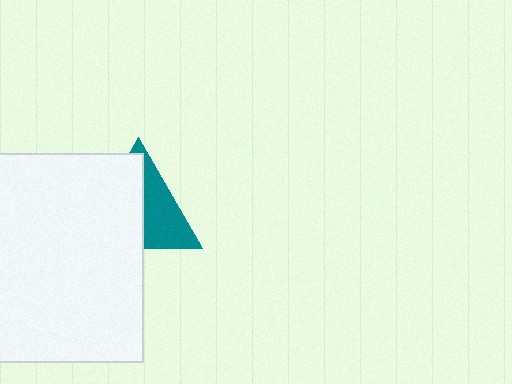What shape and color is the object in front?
The object in front is a white square.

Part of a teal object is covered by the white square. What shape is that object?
It is a triangle.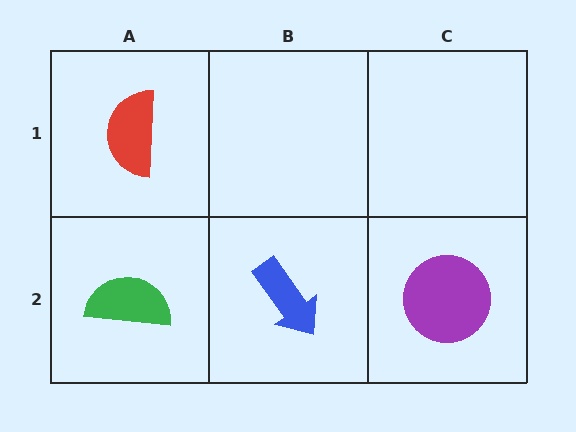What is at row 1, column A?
A red semicircle.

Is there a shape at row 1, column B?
No, that cell is empty.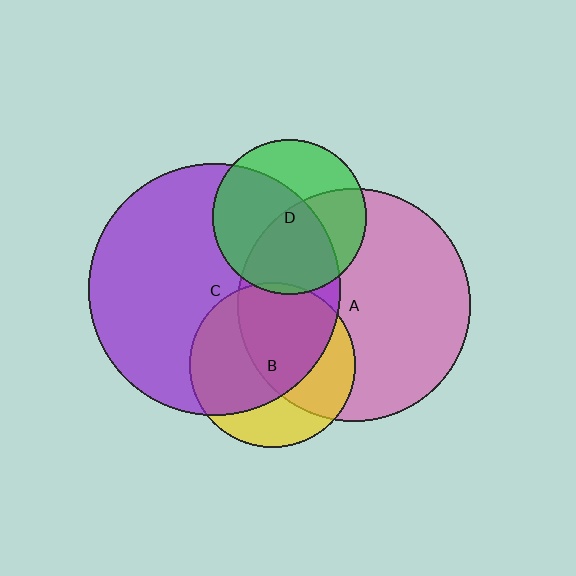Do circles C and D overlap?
Yes.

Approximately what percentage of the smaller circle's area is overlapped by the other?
Approximately 60%.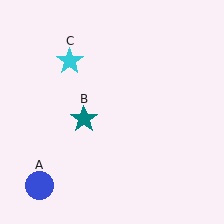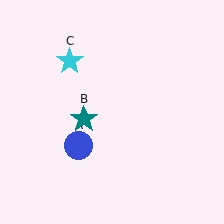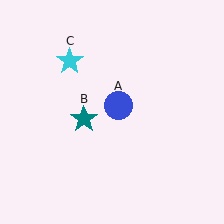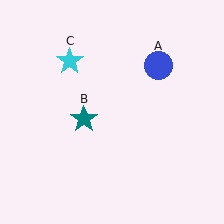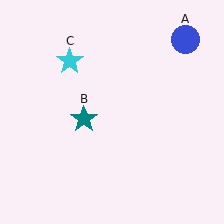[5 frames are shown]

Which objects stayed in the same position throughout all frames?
Teal star (object B) and cyan star (object C) remained stationary.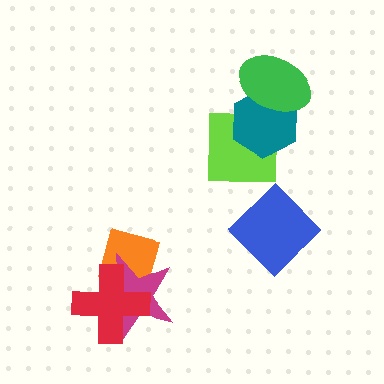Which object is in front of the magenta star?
The red cross is in front of the magenta star.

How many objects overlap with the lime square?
1 object overlaps with the lime square.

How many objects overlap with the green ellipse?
1 object overlaps with the green ellipse.